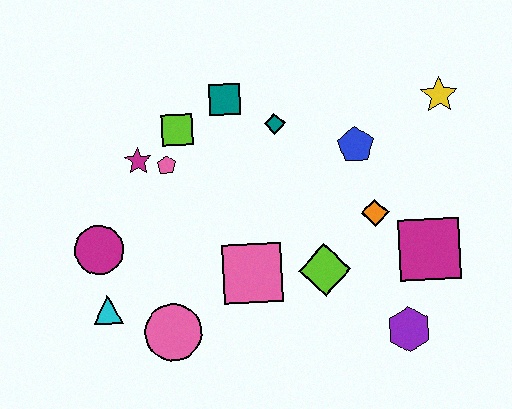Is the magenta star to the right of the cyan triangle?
Yes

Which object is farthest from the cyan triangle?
The yellow star is farthest from the cyan triangle.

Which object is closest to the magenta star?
The pink pentagon is closest to the magenta star.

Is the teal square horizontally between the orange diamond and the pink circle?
Yes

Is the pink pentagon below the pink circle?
No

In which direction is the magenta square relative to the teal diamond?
The magenta square is to the right of the teal diamond.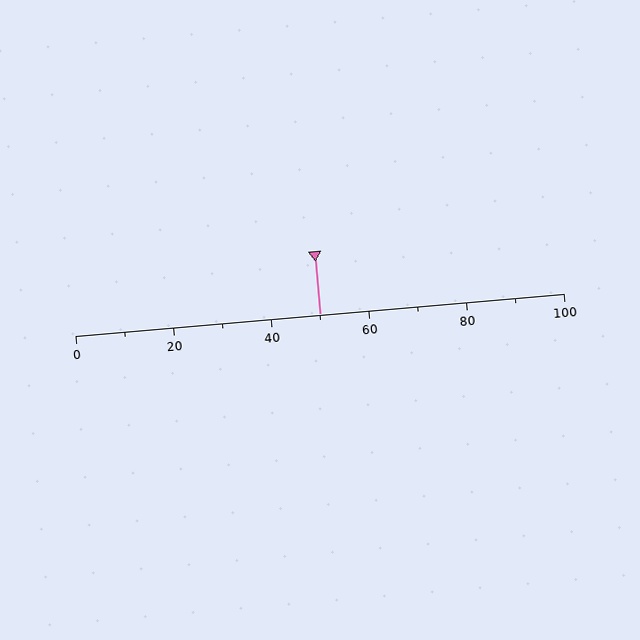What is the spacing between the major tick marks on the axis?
The major ticks are spaced 20 apart.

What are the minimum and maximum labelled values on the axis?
The axis runs from 0 to 100.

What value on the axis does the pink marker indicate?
The marker indicates approximately 50.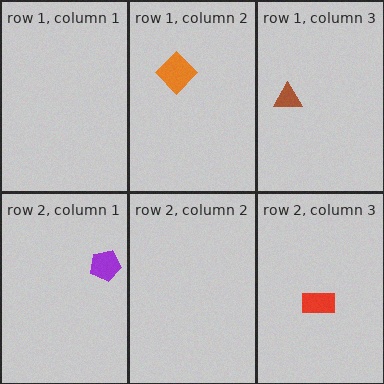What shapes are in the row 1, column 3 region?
The brown triangle.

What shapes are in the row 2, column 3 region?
The red rectangle.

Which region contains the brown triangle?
The row 1, column 3 region.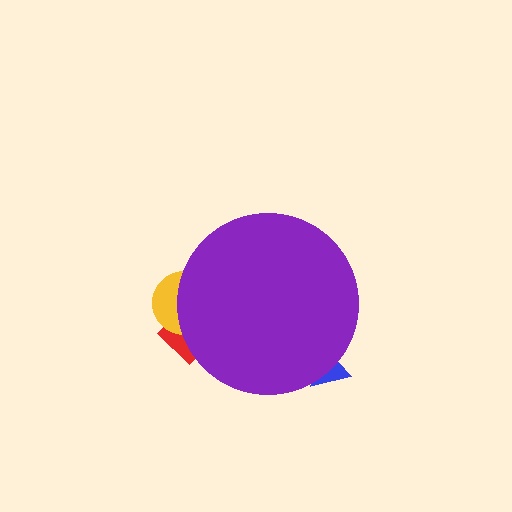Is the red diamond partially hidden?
Yes, the red diamond is partially hidden behind the purple circle.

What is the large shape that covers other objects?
A purple circle.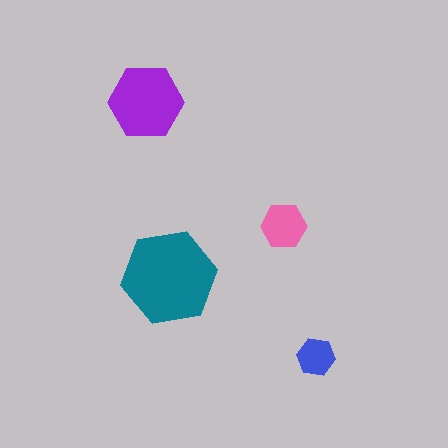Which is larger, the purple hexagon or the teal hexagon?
The teal one.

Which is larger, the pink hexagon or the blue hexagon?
The pink one.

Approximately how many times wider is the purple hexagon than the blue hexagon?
About 2 times wider.